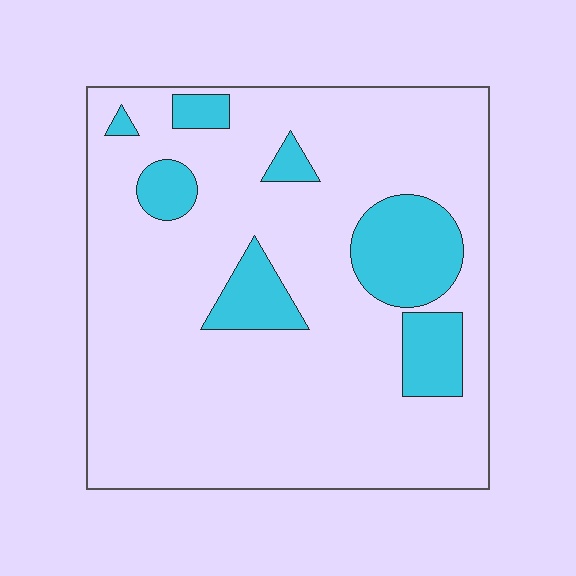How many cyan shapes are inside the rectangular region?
7.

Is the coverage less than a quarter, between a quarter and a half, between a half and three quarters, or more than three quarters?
Less than a quarter.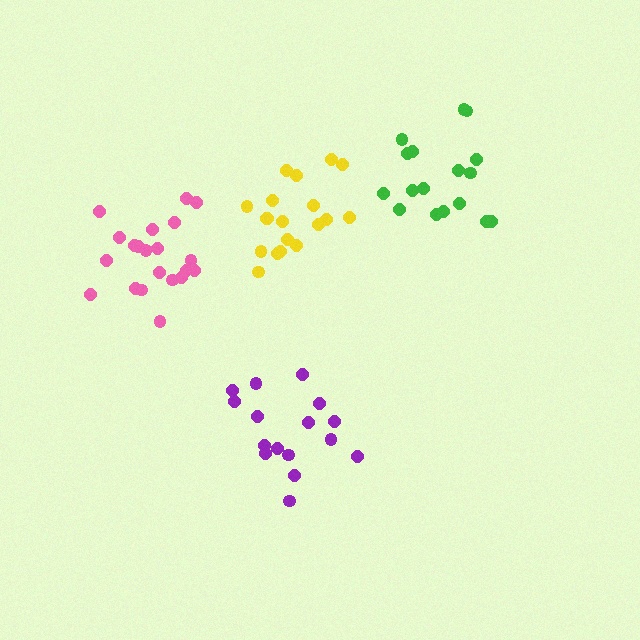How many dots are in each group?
Group 1: 19 dots, Group 2: 16 dots, Group 3: 17 dots, Group 4: 21 dots (73 total).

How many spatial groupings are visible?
There are 4 spatial groupings.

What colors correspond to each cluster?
The clusters are colored: yellow, purple, green, pink.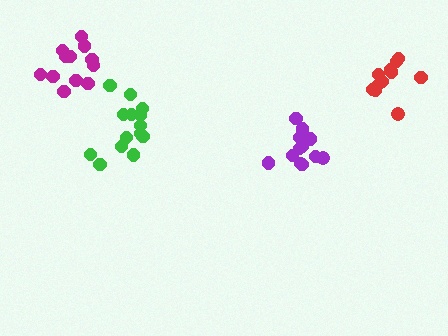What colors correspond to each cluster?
The clusters are colored: magenta, purple, green, red.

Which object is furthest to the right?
The red cluster is rightmost.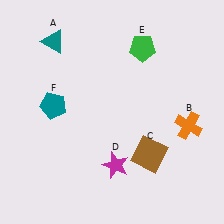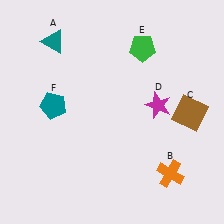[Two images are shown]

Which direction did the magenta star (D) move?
The magenta star (D) moved up.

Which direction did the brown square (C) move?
The brown square (C) moved up.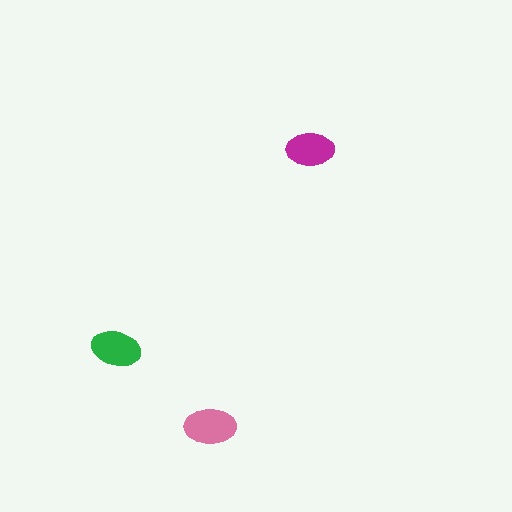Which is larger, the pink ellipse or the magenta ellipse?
The pink one.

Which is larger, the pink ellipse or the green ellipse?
The pink one.